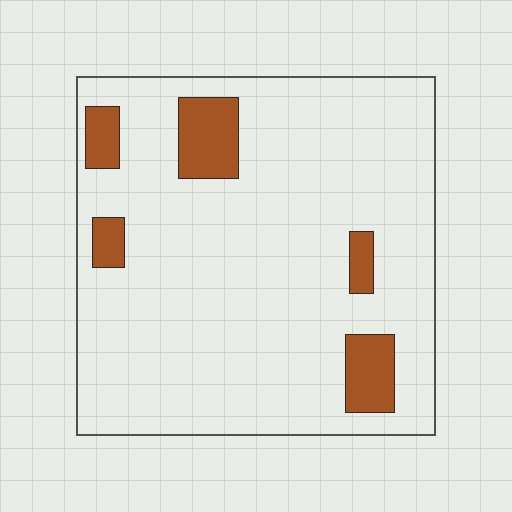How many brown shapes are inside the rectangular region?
5.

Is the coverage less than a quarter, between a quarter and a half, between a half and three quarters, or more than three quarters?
Less than a quarter.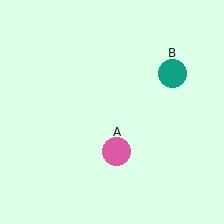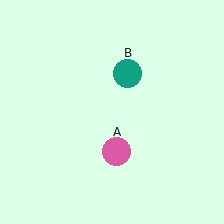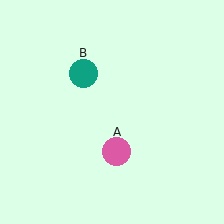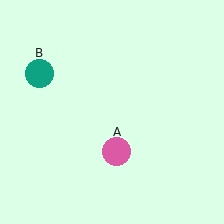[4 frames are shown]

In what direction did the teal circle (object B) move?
The teal circle (object B) moved left.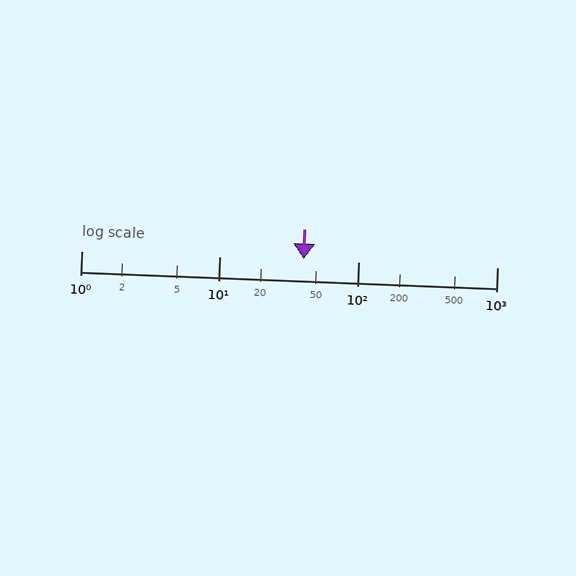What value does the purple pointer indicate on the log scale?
The pointer indicates approximately 40.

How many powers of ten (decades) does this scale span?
The scale spans 3 decades, from 1 to 1000.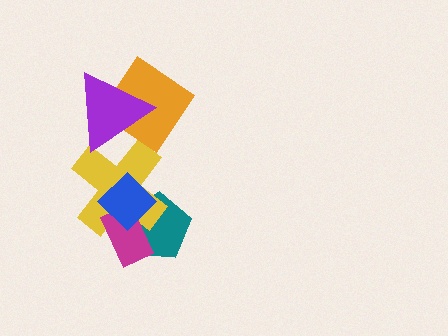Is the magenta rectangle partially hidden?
Yes, it is partially covered by another shape.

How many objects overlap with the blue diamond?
3 objects overlap with the blue diamond.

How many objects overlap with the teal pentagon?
3 objects overlap with the teal pentagon.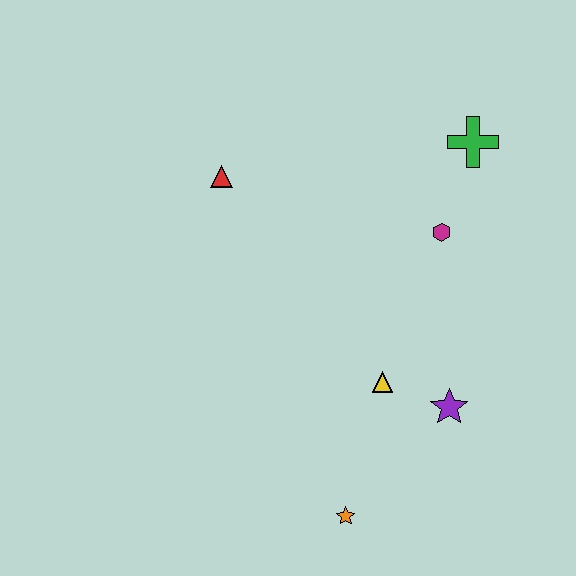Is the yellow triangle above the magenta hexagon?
No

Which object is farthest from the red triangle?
The orange star is farthest from the red triangle.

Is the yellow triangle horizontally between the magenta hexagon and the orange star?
Yes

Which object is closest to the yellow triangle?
The purple star is closest to the yellow triangle.